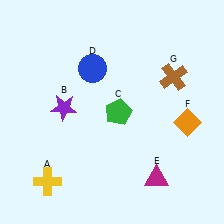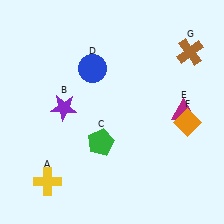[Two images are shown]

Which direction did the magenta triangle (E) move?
The magenta triangle (E) moved up.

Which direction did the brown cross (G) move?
The brown cross (G) moved up.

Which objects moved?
The objects that moved are: the green pentagon (C), the magenta triangle (E), the brown cross (G).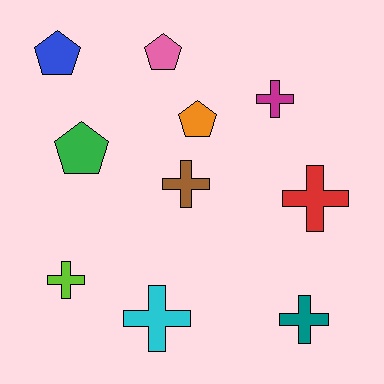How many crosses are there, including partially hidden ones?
There are 6 crosses.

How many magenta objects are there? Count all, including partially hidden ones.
There is 1 magenta object.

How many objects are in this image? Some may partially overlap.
There are 10 objects.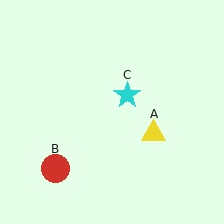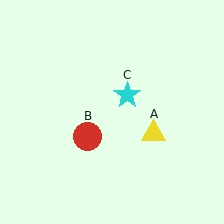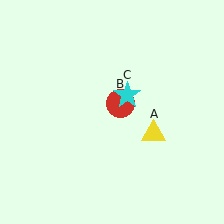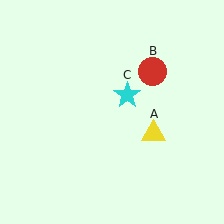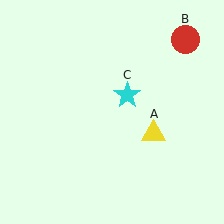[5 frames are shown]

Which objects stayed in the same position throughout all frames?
Yellow triangle (object A) and cyan star (object C) remained stationary.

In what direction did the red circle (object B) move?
The red circle (object B) moved up and to the right.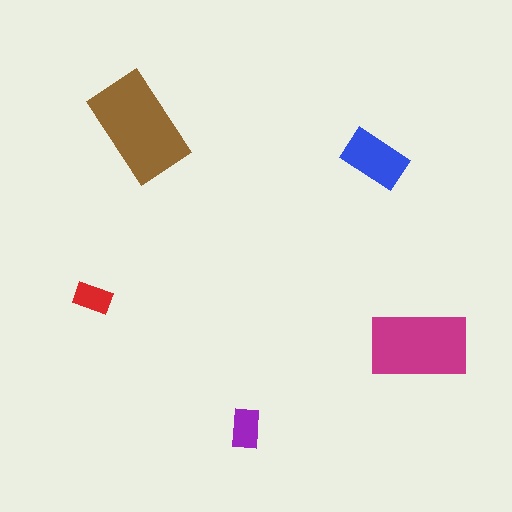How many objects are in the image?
There are 5 objects in the image.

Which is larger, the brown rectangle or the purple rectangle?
The brown one.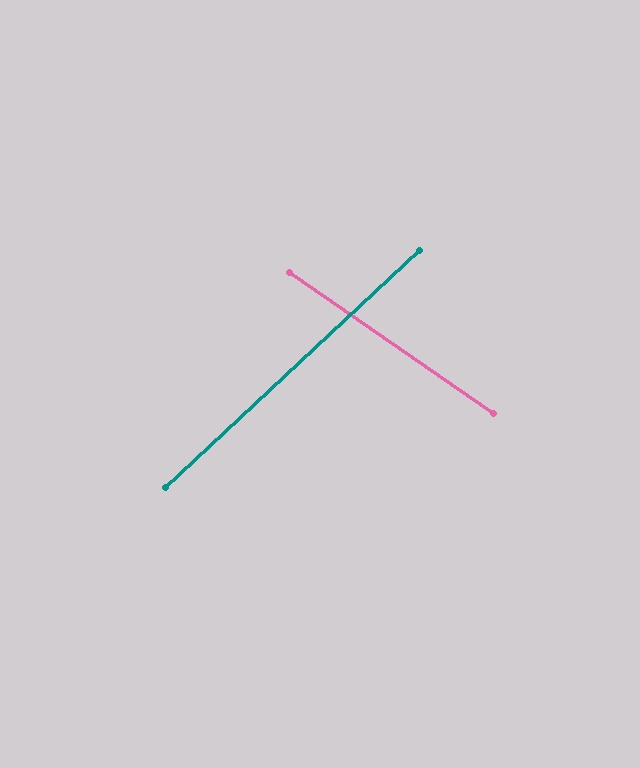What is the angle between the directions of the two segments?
Approximately 77 degrees.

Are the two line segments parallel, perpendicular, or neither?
Neither parallel nor perpendicular — they differ by about 77°.